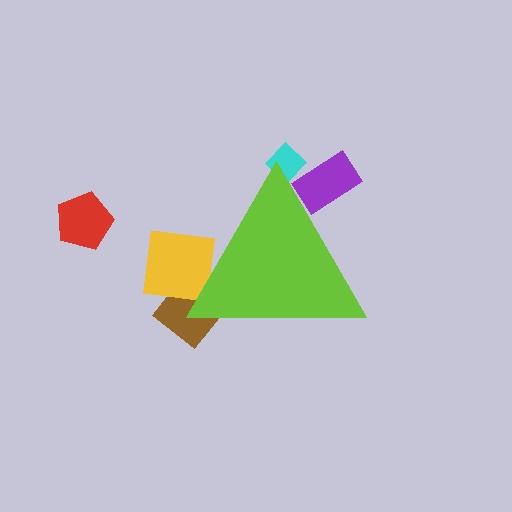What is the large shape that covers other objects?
A lime triangle.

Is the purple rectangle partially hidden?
Yes, the purple rectangle is partially hidden behind the lime triangle.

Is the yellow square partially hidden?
Yes, the yellow square is partially hidden behind the lime triangle.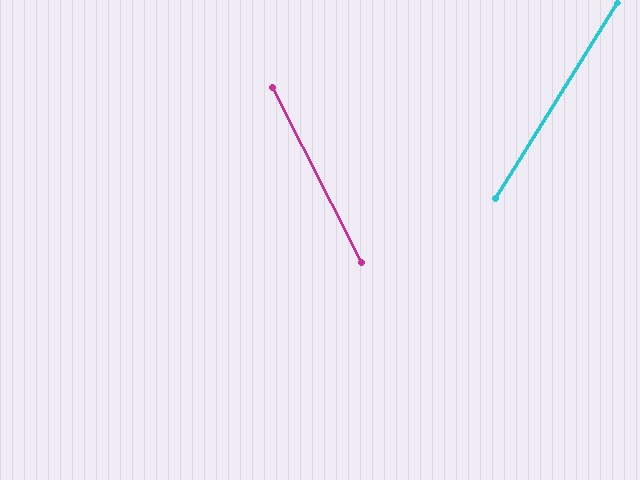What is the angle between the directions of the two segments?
Approximately 59 degrees.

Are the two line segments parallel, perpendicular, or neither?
Neither parallel nor perpendicular — they differ by about 59°.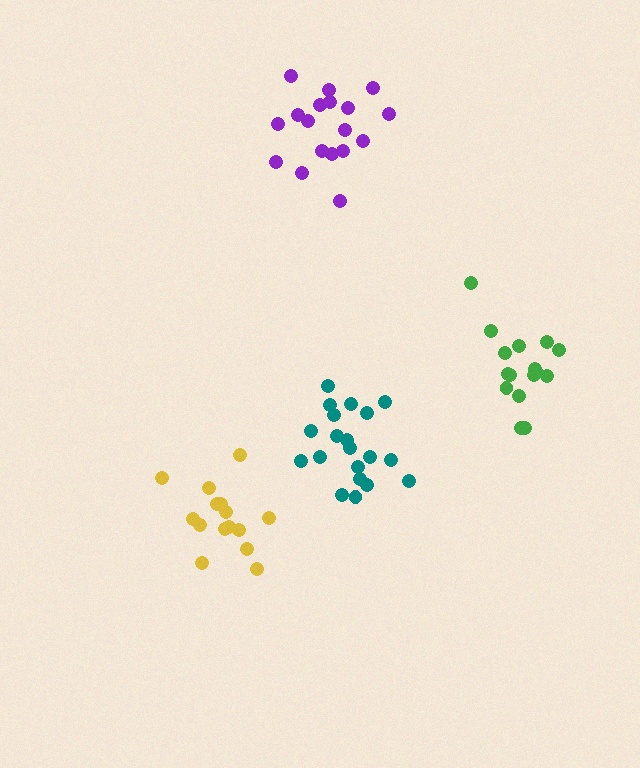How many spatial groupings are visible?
There are 4 spatial groupings.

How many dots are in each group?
Group 1: 20 dots, Group 2: 15 dots, Group 3: 16 dots, Group 4: 18 dots (69 total).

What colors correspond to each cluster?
The clusters are colored: teal, yellow, green, purple.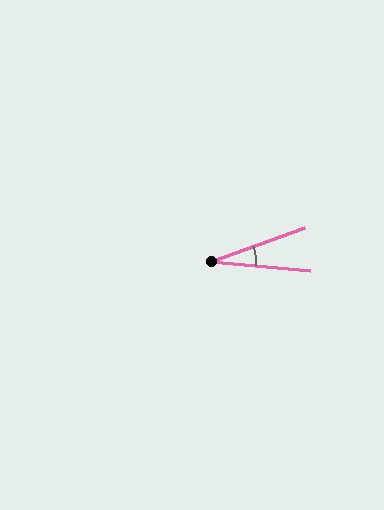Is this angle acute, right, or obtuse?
It is acute.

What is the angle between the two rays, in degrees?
Approximately 25 degrees.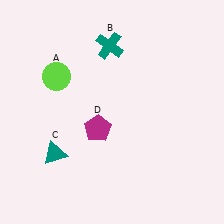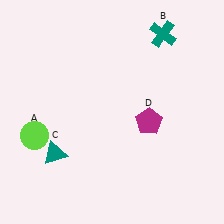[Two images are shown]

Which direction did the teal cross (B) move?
The teal cross (B) moved right.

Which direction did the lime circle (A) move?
The lime circle (A) moved down.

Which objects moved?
The objects that moved are: the lime circle (A), the teal cross (B), the magenta pentagon (D).